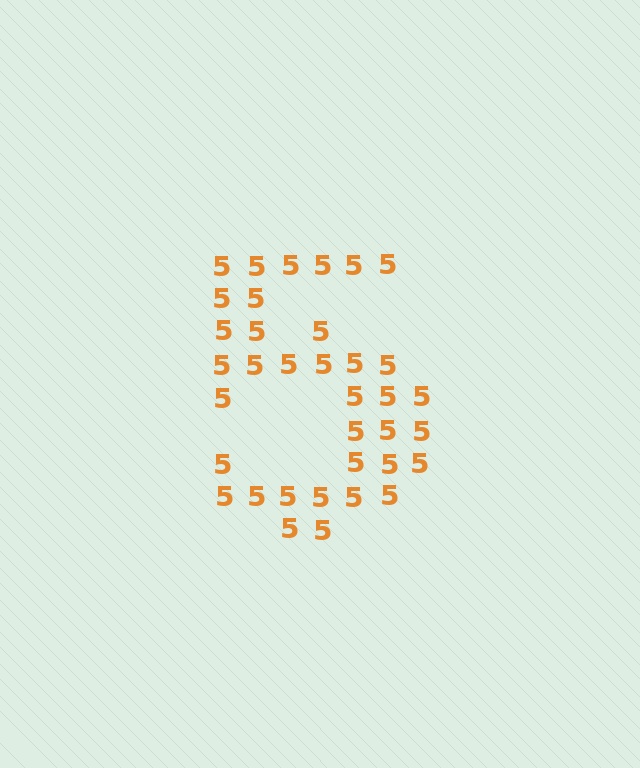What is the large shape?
The large shape is the digit 5.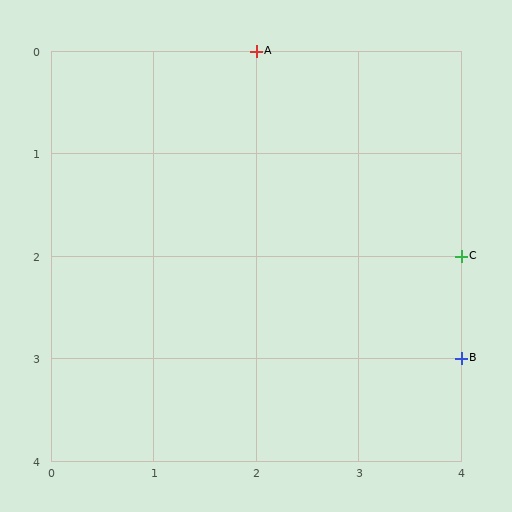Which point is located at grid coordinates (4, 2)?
Point C is at (4, 2).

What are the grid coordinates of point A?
Point A is at grid coordinates (2, 0).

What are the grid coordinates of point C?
Point C is at grid coordinates (4, 2).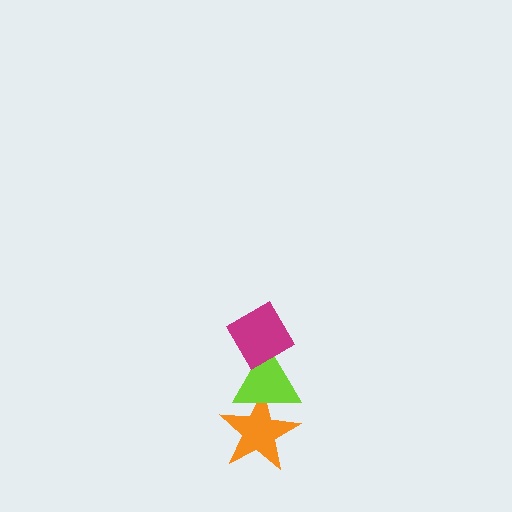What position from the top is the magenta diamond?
The magenta diamond is 1st from the top.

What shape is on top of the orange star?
The lime triangle is on top of the orange star.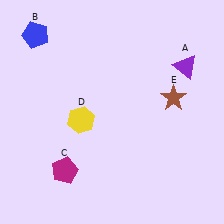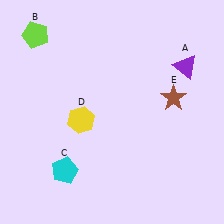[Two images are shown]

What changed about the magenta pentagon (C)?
In Image 1, C is magenta. In Image 2, it changed to cyan.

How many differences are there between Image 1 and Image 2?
There are 2 differences between the two images.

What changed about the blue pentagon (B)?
In Image 1, B is blue. In Image 2, it changed to lime.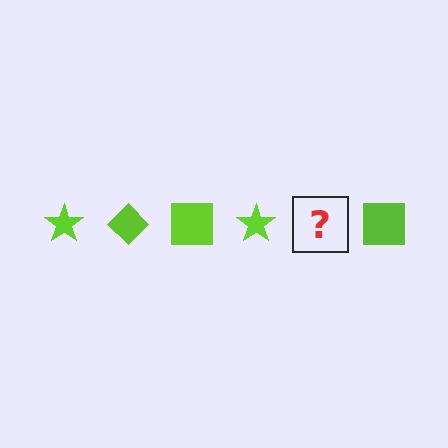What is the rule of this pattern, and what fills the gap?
The rule is that the pattern cycles through star, diamond, square shapes in lime. The gap should be filled with a lime diamond.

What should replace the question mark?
The question mark should be replaced with a lime diamond.